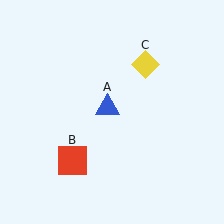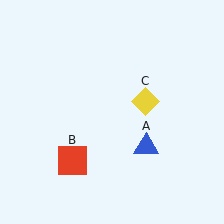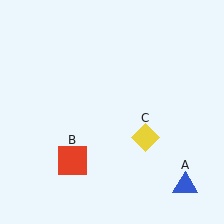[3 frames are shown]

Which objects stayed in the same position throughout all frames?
Red square (object B) remained stationary.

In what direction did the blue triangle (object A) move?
The blue triangle (object A) moved down and to the right.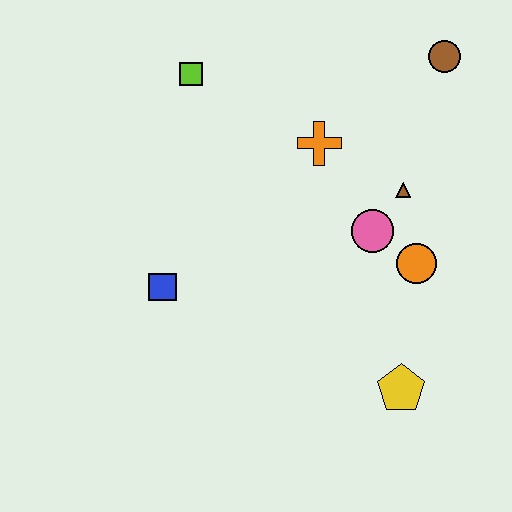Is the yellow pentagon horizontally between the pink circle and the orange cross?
No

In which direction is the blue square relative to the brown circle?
The blue square is to the left of the brown circle.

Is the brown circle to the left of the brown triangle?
No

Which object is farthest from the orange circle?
The lime square is farthest from the orange circle.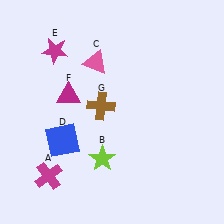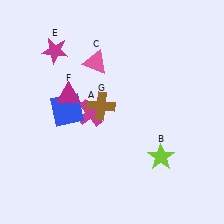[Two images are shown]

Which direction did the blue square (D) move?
The blue square (D) moved up.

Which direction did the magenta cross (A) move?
The magenta cross (A) moved up.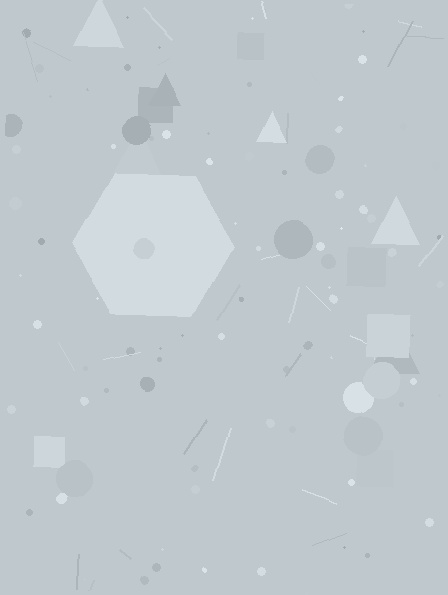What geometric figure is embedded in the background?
A hexagon is embedded in the background.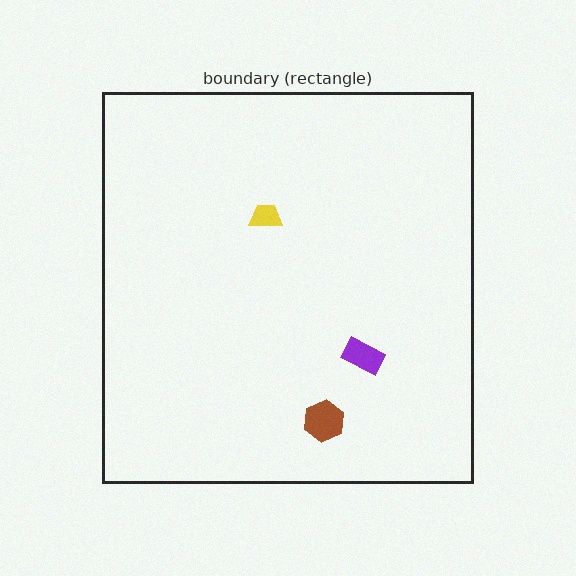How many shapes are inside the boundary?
3 inside, 0 outside.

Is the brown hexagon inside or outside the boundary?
Inside.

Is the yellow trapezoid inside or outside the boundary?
Inside.